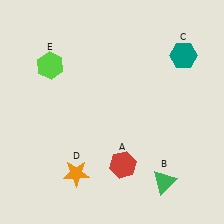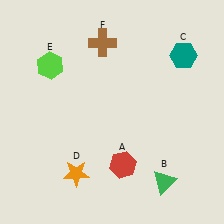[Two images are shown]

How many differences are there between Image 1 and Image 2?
There is 1 difference between the two images.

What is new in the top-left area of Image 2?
A brown cross (F) was added in the top-left area of Image 2.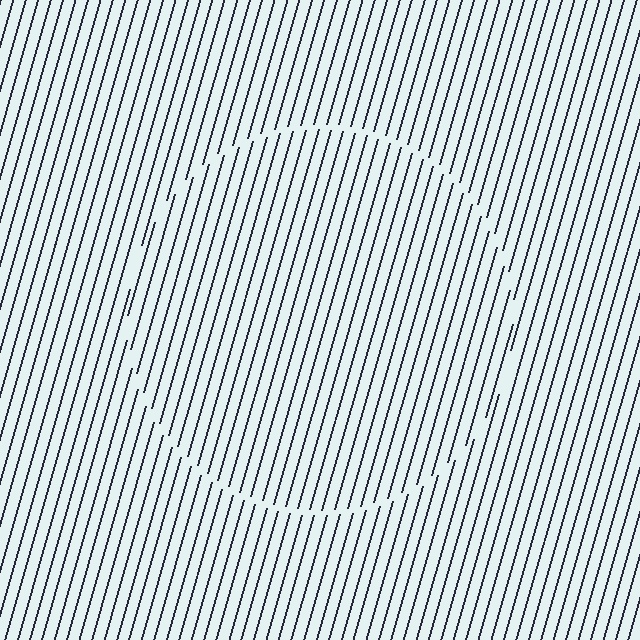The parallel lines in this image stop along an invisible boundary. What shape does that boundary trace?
An illusory circle. The interior of the shape contains the same grating, shifted by half a period — the contour is defined by the phase discontinuity where line-ends from the inner and outer gratings abut.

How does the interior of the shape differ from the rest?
The interior of the shape contains the same grating, shifted by half a period — the contour is defined by the phase discontinuity where line-ends from the inner and outer gratings abut.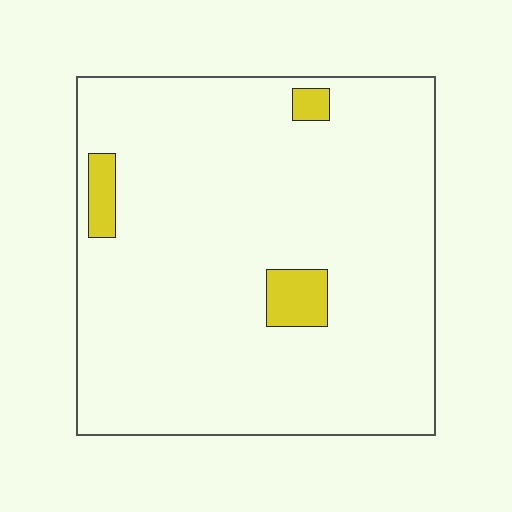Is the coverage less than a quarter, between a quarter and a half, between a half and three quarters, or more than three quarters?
Less than a quarter.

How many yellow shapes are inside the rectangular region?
3.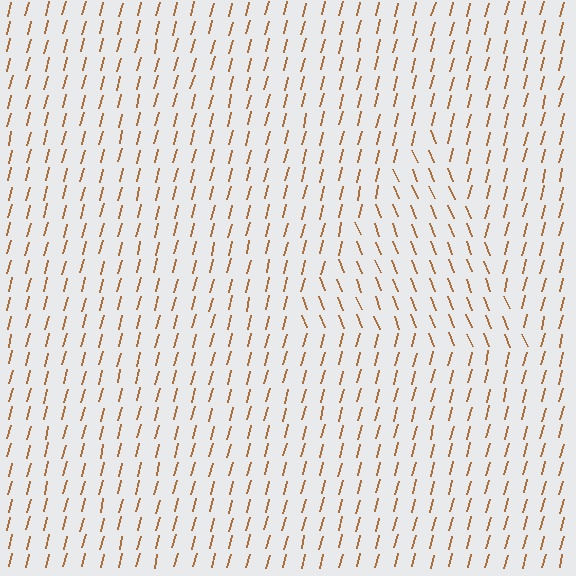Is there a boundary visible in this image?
Yes, there is a texture boundary formed by a change in line orientation.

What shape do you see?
I see a triangle.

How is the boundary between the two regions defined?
The boundary is defined purely by a change in line orientation (approximately 36 degrees difference). All lines are the same color and thickness.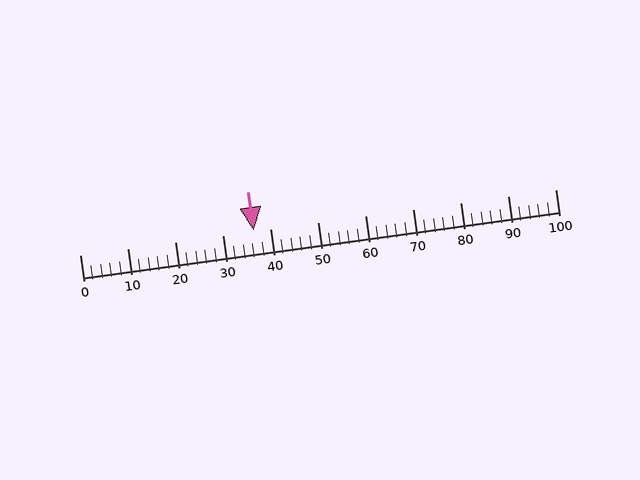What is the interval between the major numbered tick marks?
The major tick marks are spaced 10 units apart.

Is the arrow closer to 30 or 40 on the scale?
The arrow is closer to 40.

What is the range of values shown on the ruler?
The ruler shows values from 0 to 100.